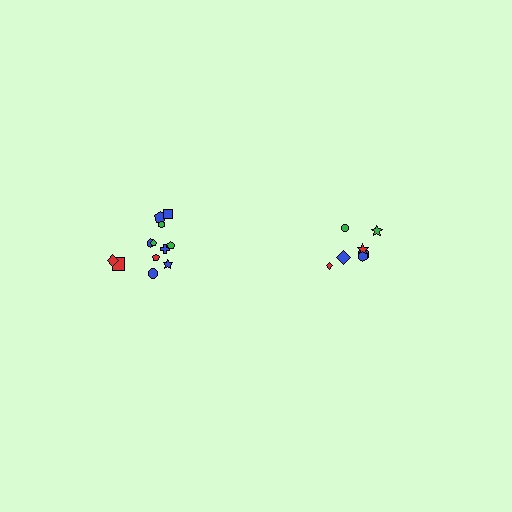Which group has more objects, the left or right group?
The left group.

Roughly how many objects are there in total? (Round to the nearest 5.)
Roughly 20 objects in total.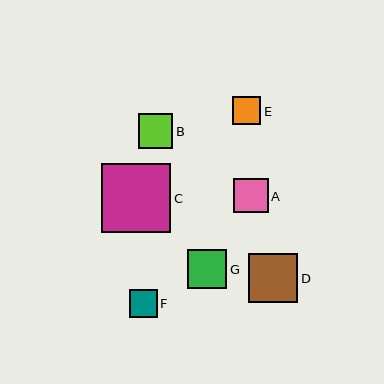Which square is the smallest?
Square F is the smallest with a size of approximately 28 pixels.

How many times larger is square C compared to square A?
Square C is approximately 2.0 times the size of square A.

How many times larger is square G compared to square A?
Square G is approximately 1.2 times the size of square A.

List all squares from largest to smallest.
From largest to smallest: C, D, G, B, A, E, F.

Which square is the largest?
Square C is the largest with a size of approximately 69 pixels.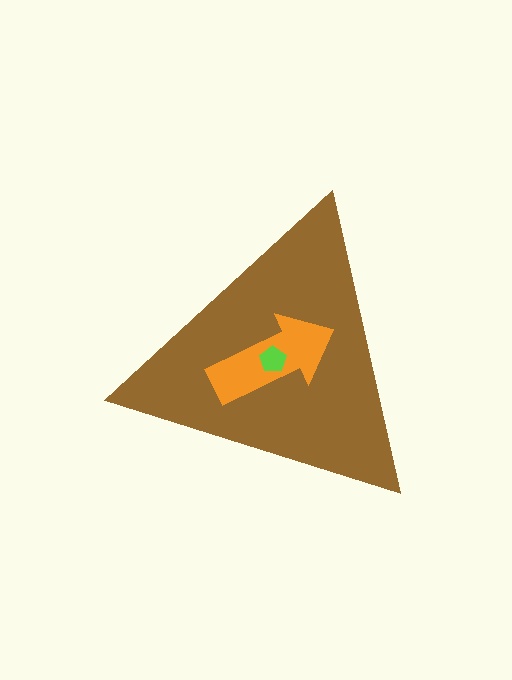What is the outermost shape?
The brown triangle.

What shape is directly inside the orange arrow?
The lime pentagon.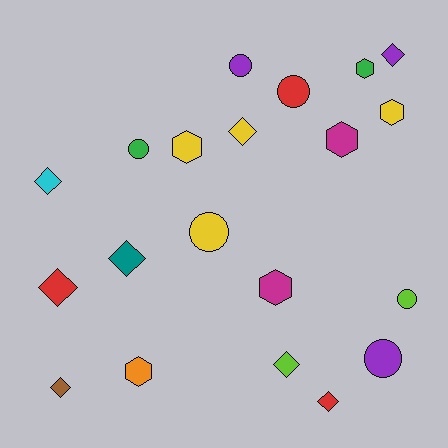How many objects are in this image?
There are 20 objects.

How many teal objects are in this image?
There is 1 teal object.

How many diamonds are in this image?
There are 8 diamonds.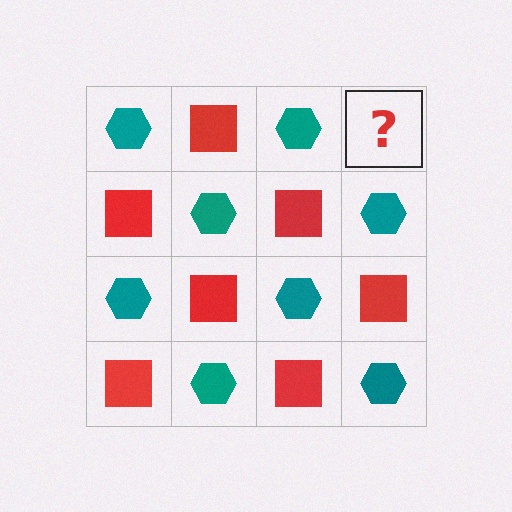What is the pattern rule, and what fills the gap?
The rule is that it alternates teal hexagon and red square in a checkerboard pattern. The gap should be filled with a red square.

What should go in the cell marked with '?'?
The missing cell should contain a red square.